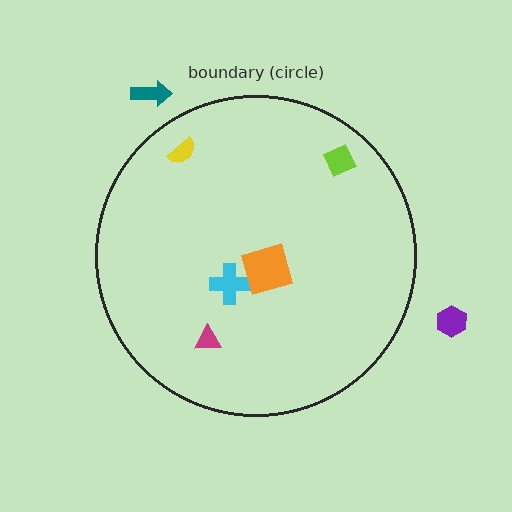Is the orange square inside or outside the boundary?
Inside.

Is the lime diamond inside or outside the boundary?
Inside.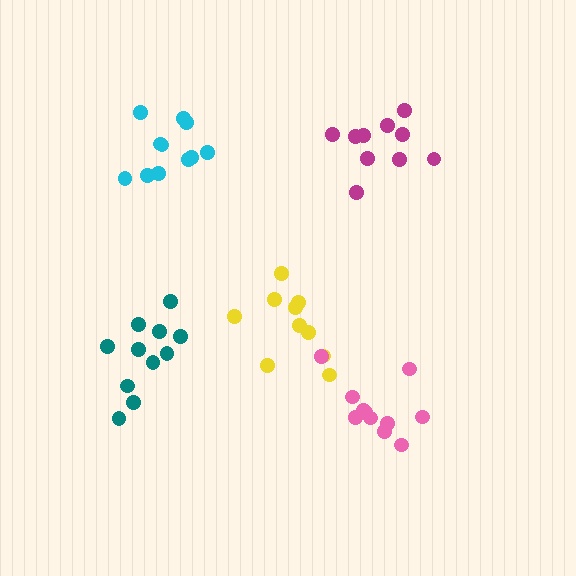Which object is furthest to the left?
The teal cluster is leftmost.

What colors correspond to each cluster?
The clusters are colored: magenta, teal, yellow, cyan, pink.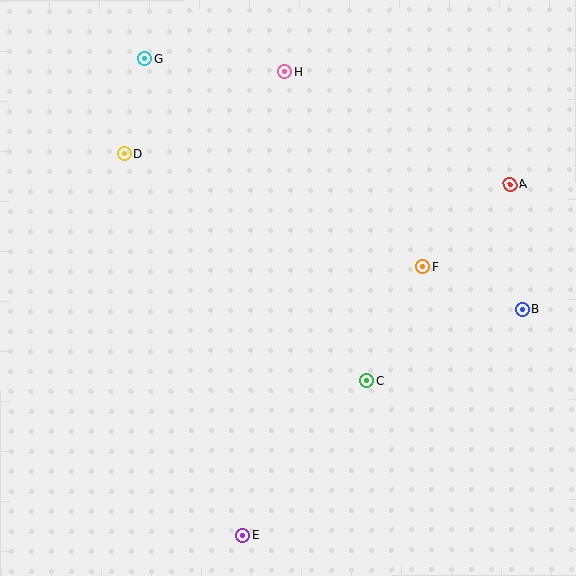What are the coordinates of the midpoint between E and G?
The midpoint between E and G is at (194, 297).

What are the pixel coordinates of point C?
Point C is at (367, 380).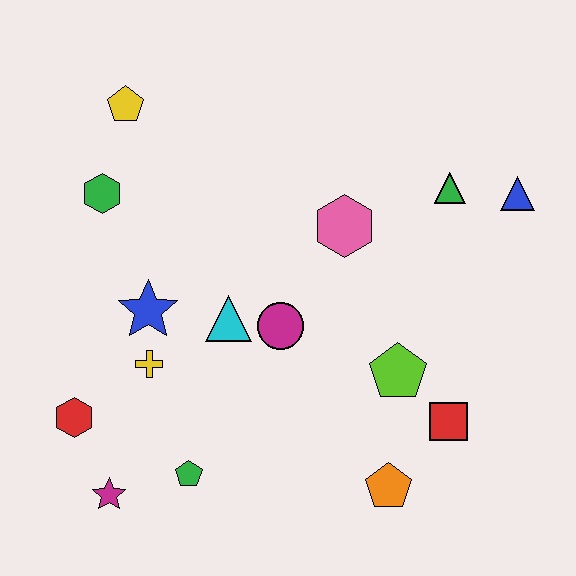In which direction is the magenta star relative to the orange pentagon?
The magenta star is to the left of the orange pentagon.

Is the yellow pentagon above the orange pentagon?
Yes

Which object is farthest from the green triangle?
The magenta star is farthest from the green triangle.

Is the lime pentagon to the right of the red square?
No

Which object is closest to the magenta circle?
The cyan triangle is closest to the magenta circle.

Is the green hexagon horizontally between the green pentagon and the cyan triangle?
No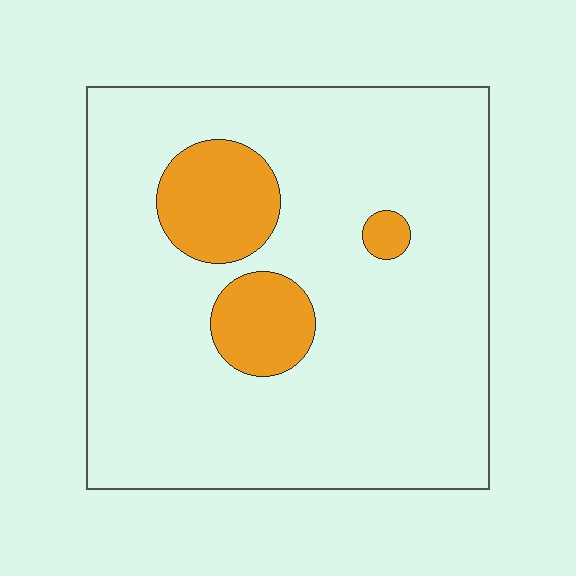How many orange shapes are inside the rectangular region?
3.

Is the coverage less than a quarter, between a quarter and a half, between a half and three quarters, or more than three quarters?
Less than a quarter.